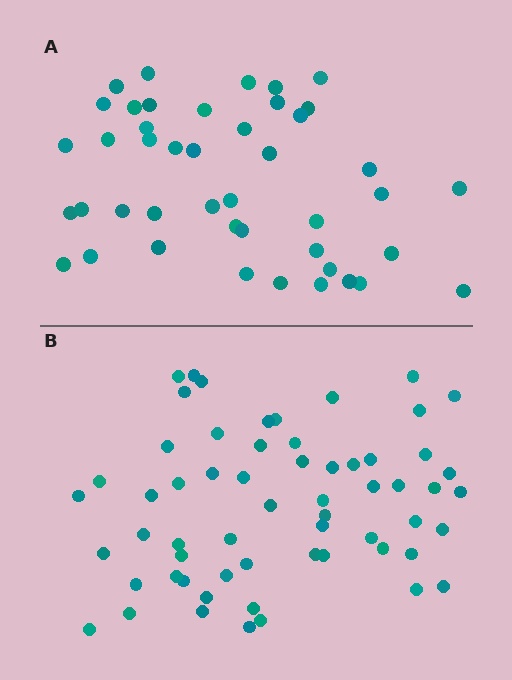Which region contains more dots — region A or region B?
Region B (the bottom region) has more dots.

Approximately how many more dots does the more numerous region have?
Region B has approximately 15 more dots than region A.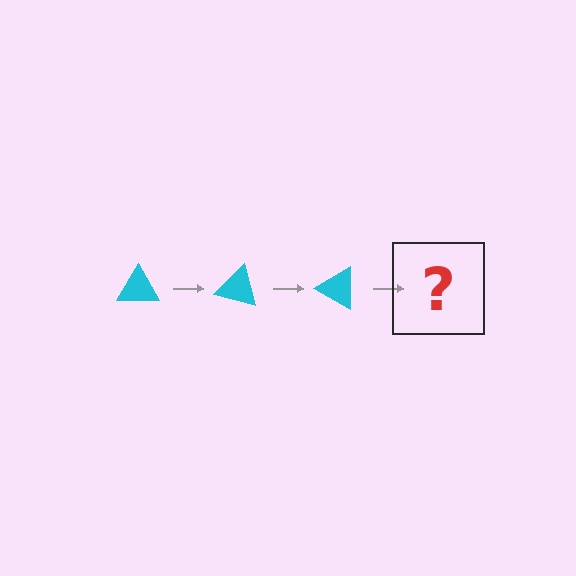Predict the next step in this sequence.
The next step is a cyan triangle rotated 45 degrees.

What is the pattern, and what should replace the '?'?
The pattern is that the triangle rotates 15 degrees each step. The '?' should be a cyan triangle rotated 45 degrees.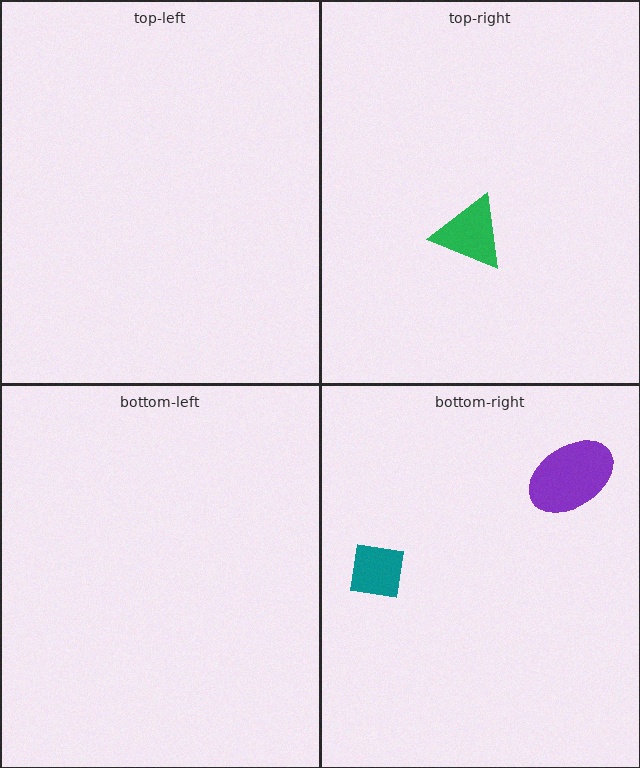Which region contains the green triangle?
The top-right region.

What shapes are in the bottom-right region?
The teal square, the purple ellipse.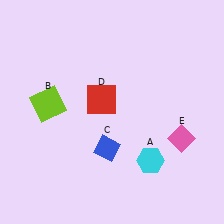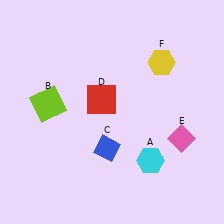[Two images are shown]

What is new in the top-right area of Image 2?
A yellow hexagon (F) was added in the top-right area of Image 2.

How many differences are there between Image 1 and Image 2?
There is 1 difference between the two images.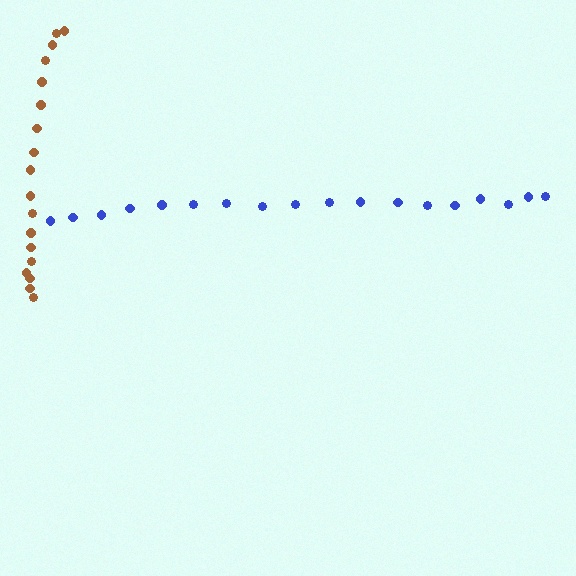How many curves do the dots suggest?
There are 2 distinct paths.